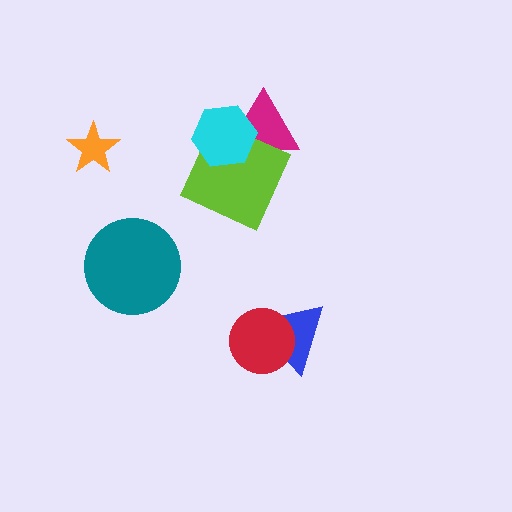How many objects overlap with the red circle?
1 object overlaps with the red circle.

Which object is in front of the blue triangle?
The red circle is in front of the blue triangle.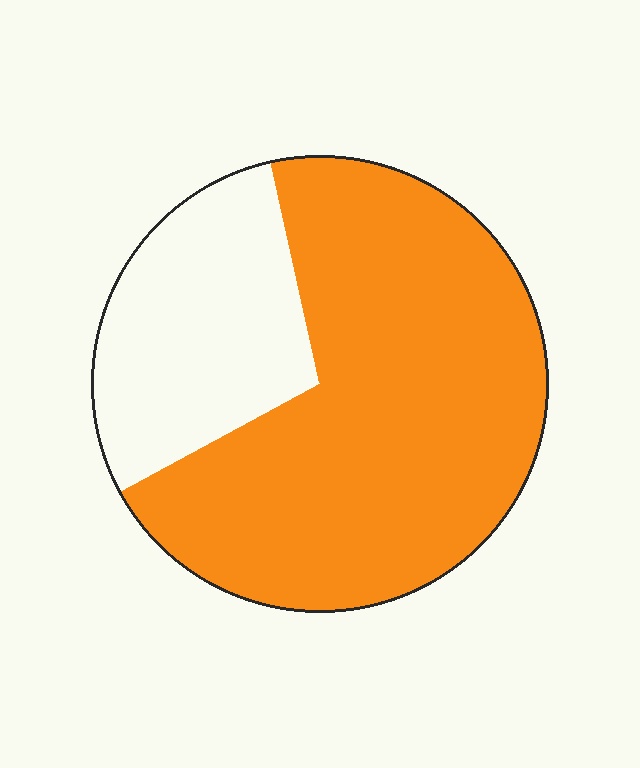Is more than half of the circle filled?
Yes.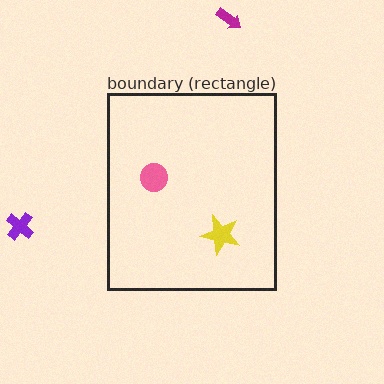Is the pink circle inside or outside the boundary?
Inside.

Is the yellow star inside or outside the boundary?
Inside.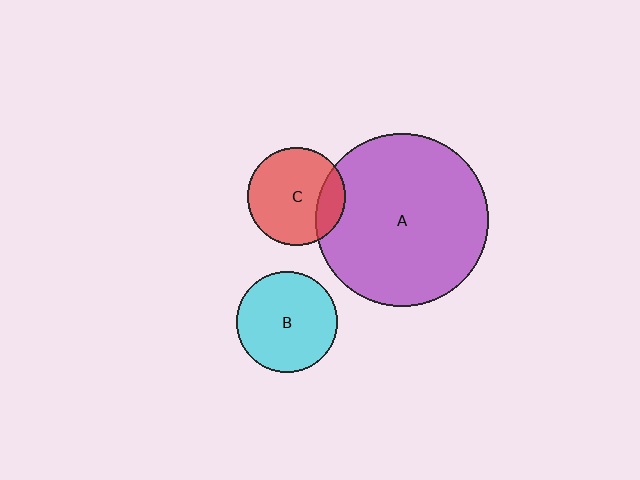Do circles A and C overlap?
Yes.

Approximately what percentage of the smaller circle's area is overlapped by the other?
Approximately 20%.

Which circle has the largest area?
Circle A (purple).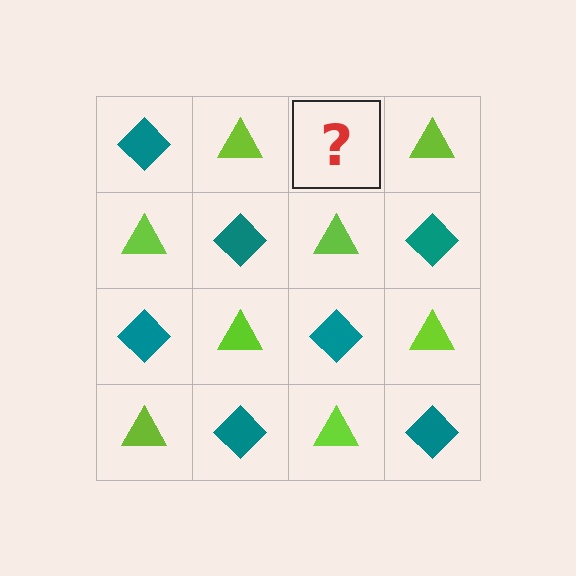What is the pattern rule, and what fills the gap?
The rule is that it alternates teal diamond and lime triangle in a checkerboard pattern. The gap should be filled with a teal diamond.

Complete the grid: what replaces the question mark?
The question mark should be replaced with a teal diamond.